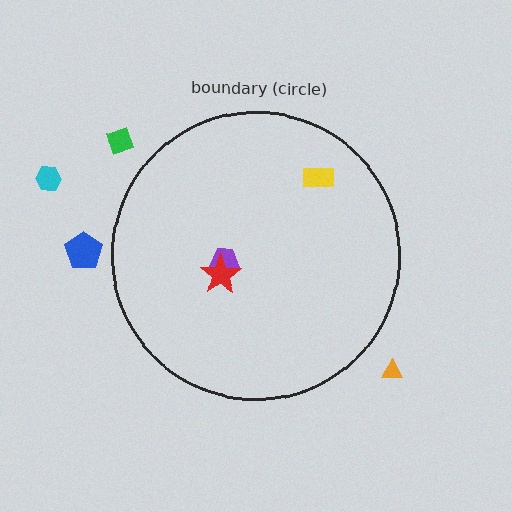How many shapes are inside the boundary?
3 inside, 4 outside.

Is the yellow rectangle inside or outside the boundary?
Inside.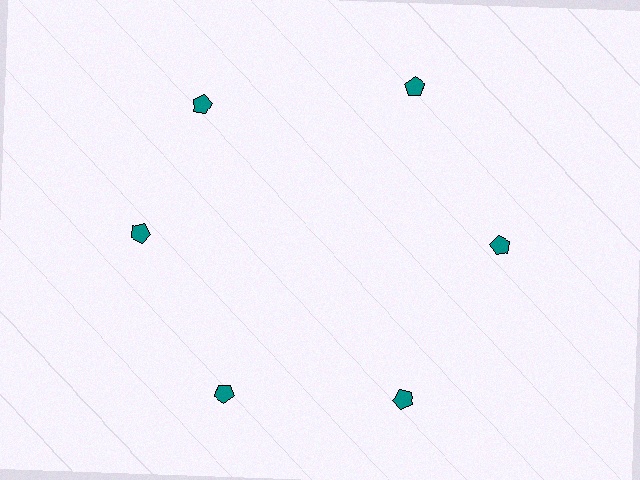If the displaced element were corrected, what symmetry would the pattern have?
It would have 6-fold rotational symmetry — the pattern would map onto itself every 60 degrees.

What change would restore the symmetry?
The symmetry would be restored by rotating it back into even spacing with its neighbors so that all 6 pentagons sit at equal angles and equal distance from the center.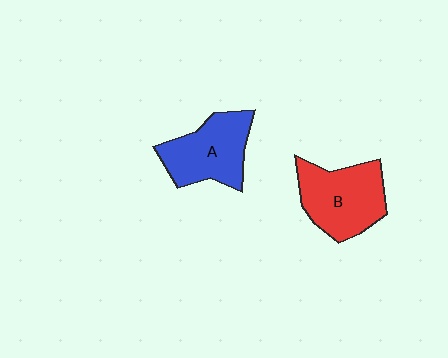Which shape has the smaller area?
Shape A (blue).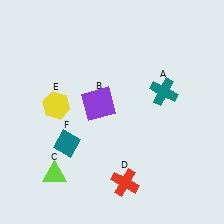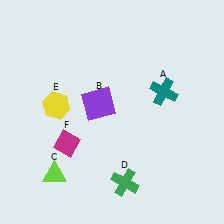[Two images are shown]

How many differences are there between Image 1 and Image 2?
There are 2 differences between the two images.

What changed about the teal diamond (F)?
In Image 1, F is teal. In Image 2, it changed to magenta.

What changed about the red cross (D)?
In Image 1, D is red. In Image 2, it changed to green.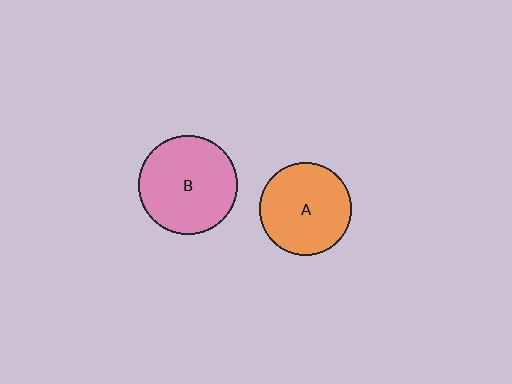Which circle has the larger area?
Circle B (pink).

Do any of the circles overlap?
No, none of the circles overlap.